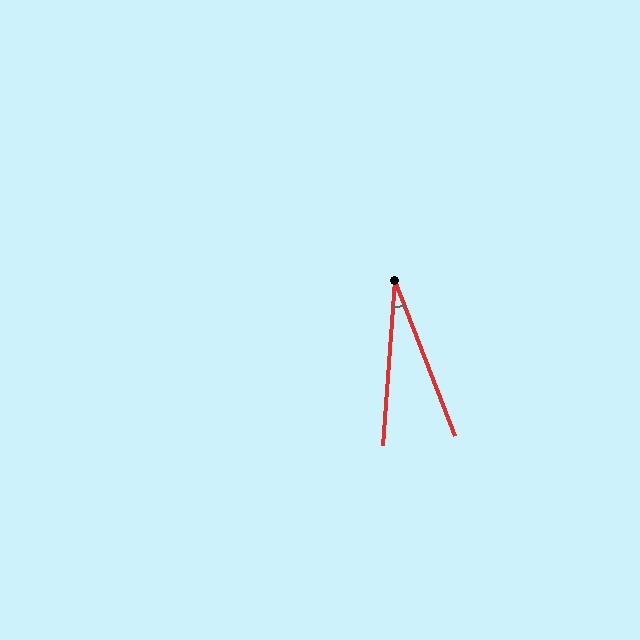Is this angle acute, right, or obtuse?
It is acute.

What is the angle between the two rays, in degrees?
Approximately 25 degrees.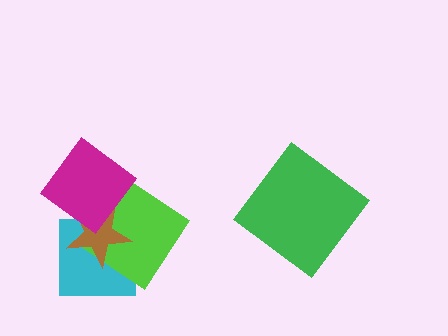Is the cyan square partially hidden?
Yes, it is partially covered by another shape.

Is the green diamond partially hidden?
No, no other shape covers it.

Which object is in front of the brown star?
The magenta diamond is in front of the brown star.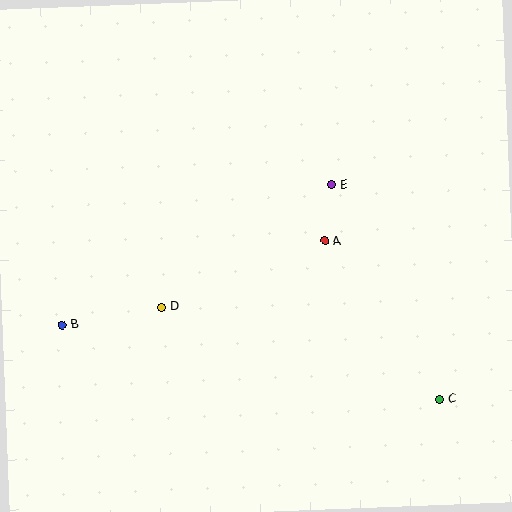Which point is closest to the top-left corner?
Point B is closest to the top-left corner.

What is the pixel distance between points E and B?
The distance between E and B is 304 pixels.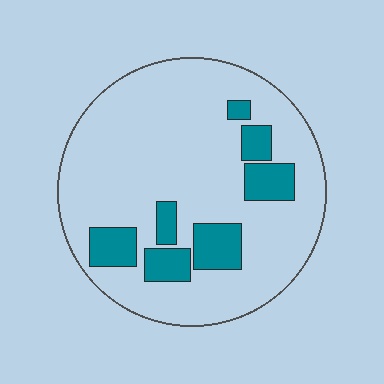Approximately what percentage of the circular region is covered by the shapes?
Approximately 20%.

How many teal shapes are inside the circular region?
7.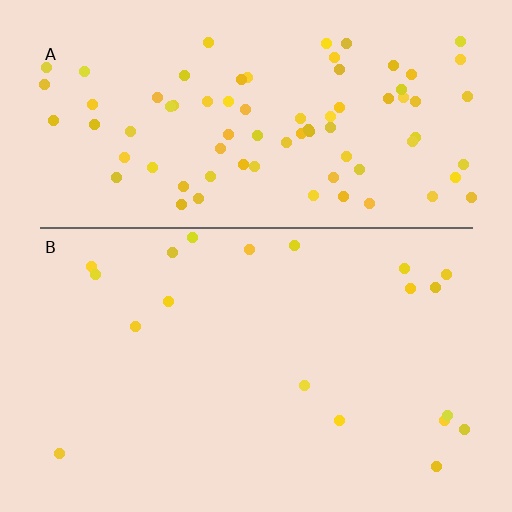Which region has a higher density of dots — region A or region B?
A (the top).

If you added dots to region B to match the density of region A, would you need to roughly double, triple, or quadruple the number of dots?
Approximately quadruple.